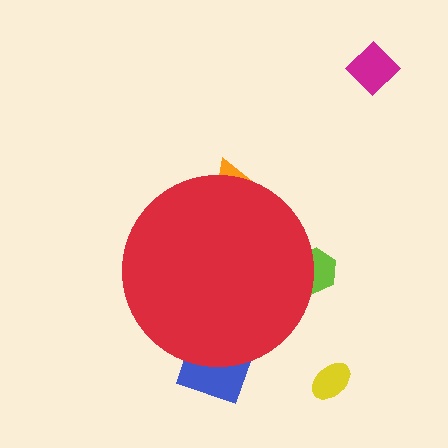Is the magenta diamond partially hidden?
No, the magenta diamond is fully visible.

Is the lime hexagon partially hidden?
Yes, the lime hexagon is partially hidden behind the red circle.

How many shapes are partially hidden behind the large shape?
3 shapes are partially hidden.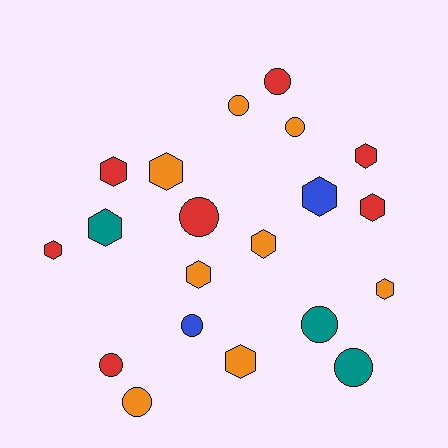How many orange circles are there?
There are 3 orange circles.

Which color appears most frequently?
Orange, with 8 objects.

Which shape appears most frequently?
Hexagon, with 11 objects.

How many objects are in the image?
There are 20 objects.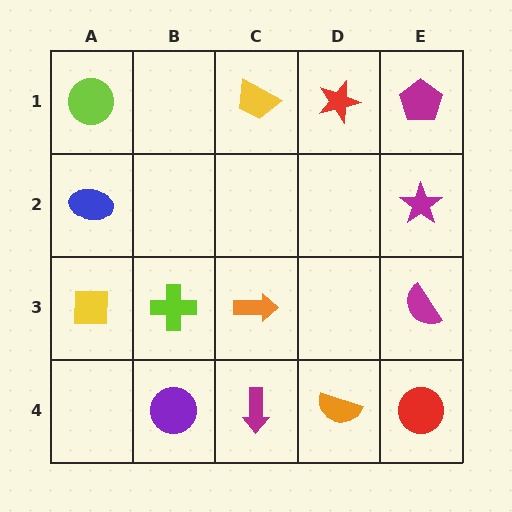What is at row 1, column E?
A magenta pentagon.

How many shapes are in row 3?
4 shapes.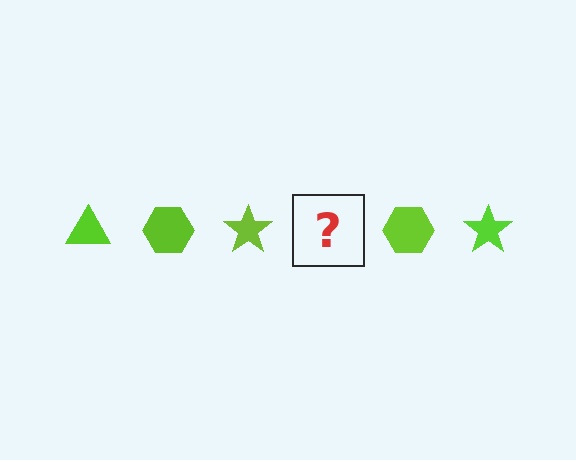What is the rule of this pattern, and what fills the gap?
The rule is that the pattern cycles through triangle, hexagon, star shapes in lime. The gap should be filled with a lime triangle.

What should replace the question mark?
The question mark should be replaced with a lime triangle.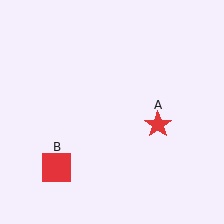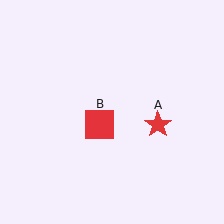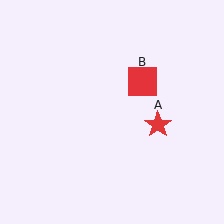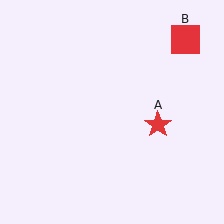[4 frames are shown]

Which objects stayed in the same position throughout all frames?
Red star (object A) remained stationary.